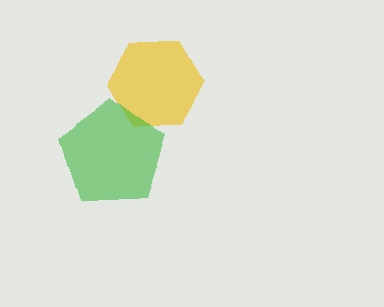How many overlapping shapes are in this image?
There are 2 overlapping shapes in the image.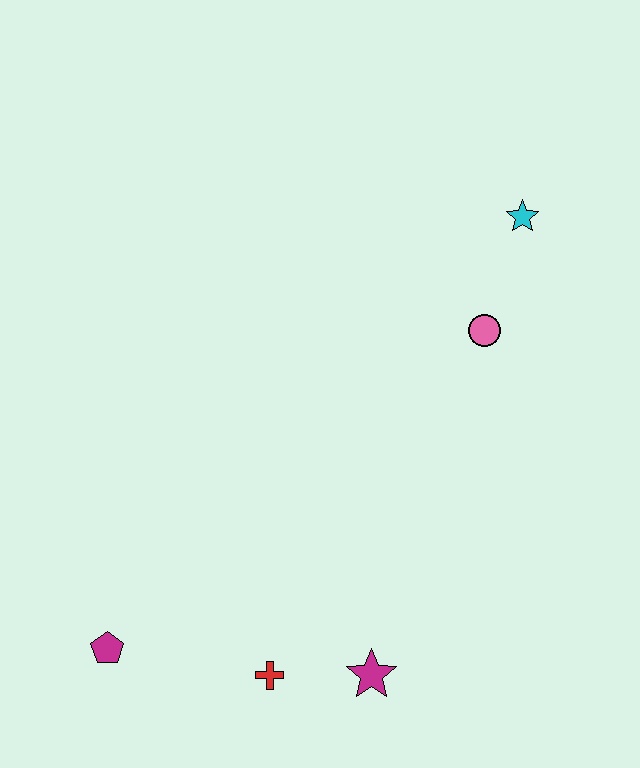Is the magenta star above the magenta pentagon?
No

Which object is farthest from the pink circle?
The magenta pentagon is farthest from the pink circle.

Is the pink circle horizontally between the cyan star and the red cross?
Yes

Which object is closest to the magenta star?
The red cross is closest to the magenta star.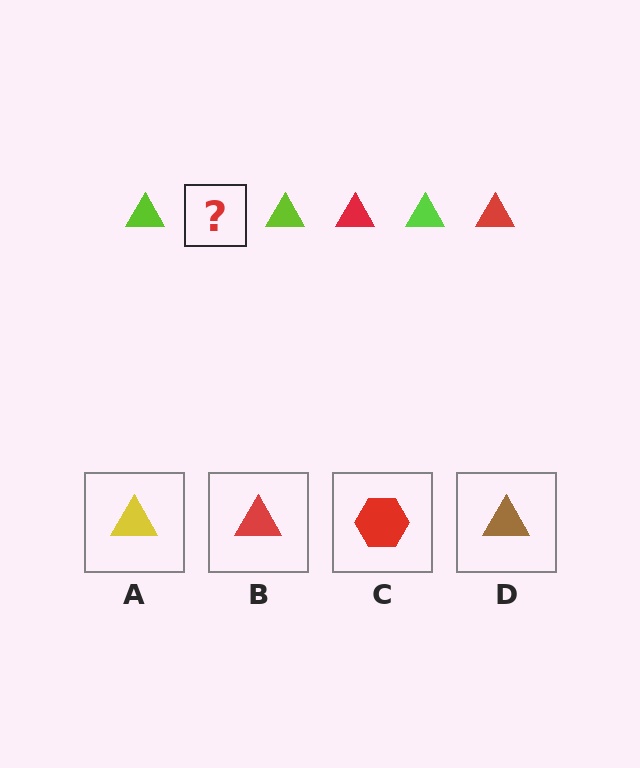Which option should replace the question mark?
Option B.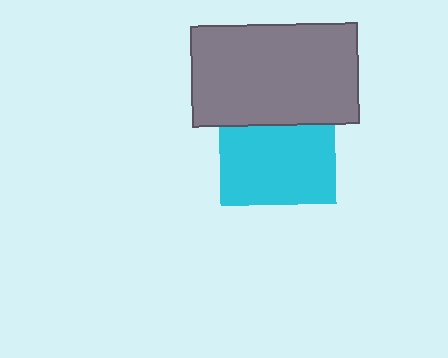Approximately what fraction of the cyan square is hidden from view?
Roughly 33% of the cyan square is hidden behind the gray rectangle.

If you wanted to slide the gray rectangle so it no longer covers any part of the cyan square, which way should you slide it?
Slide it up — that is the most direct way to separate the two shapes.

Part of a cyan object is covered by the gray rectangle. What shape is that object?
It is a square.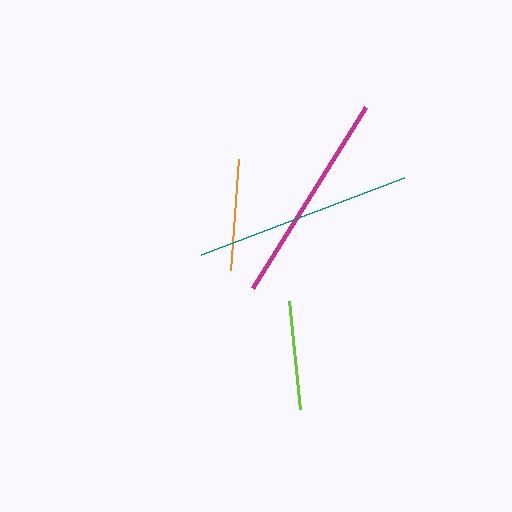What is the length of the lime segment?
The lime segment is approximately 109 pixels long.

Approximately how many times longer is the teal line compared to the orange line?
The teal line is approximately 1.9 times the length of the orange line.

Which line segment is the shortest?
The lime line is the shortest at approximately 109 pixels.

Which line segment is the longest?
The teal line is the longest at approximately 217 pixels.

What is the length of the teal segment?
The teal segment is approximately 217 pixels long.